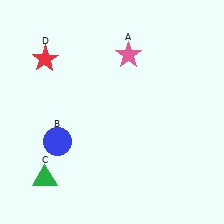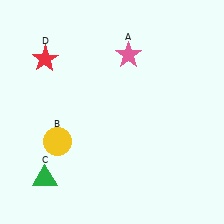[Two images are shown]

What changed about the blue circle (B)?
In Image 1, B is blue. In Image 2, it changed to yellow.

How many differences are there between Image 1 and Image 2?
There is 1 difference between the two images.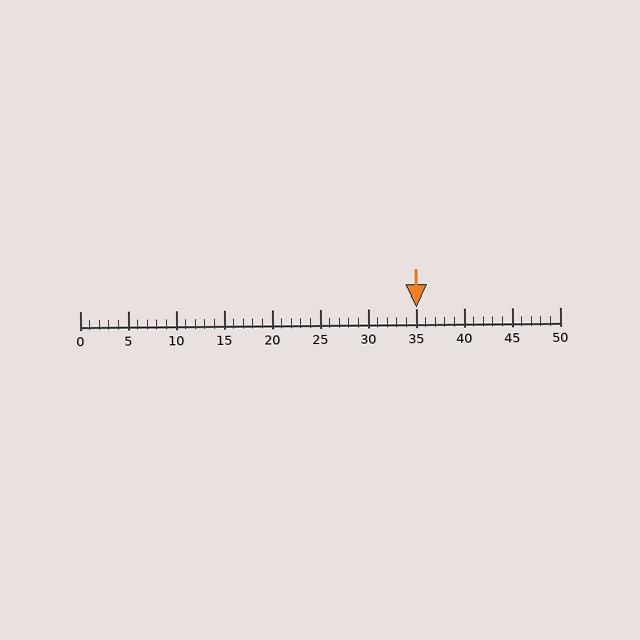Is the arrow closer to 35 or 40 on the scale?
The arrow is closer to 35.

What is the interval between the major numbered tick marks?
The major tick marks are spaced 5 units apart.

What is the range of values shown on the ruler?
The ruler shows values from 0 to 50.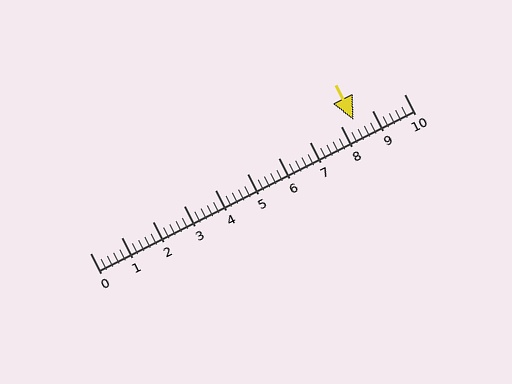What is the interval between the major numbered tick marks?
The major tick marks are spaced 1 units apart.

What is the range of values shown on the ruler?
The ruler shows values from 0 to 10.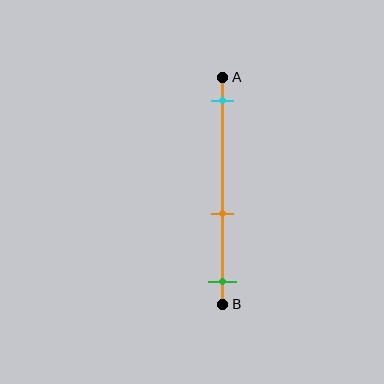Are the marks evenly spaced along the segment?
No, the marks are not evenly spaced.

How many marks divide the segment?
There are 3 marks dividing the segment.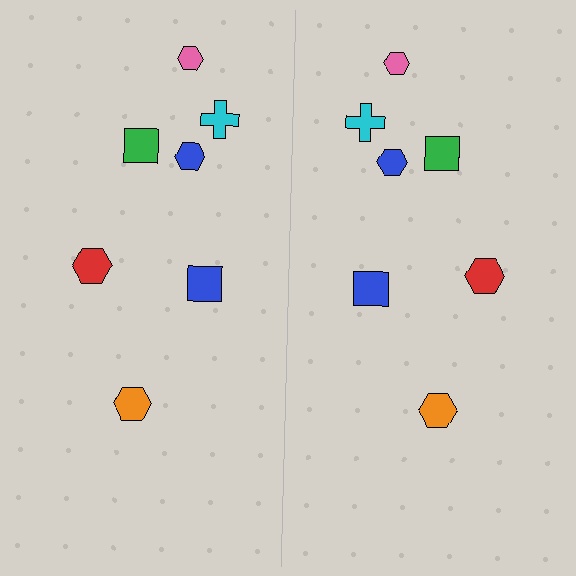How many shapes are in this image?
There are 14 shapes in this image.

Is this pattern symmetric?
Yes, this pattern has bilateral (reflection) symmetry.